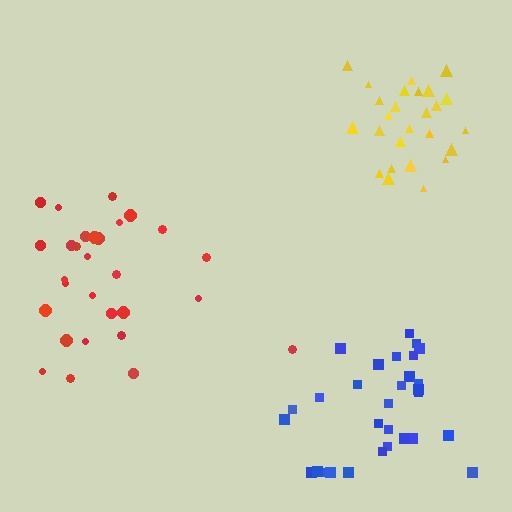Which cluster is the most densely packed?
Yellow.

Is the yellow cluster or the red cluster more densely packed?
Yellow.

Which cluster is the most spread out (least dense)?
Red.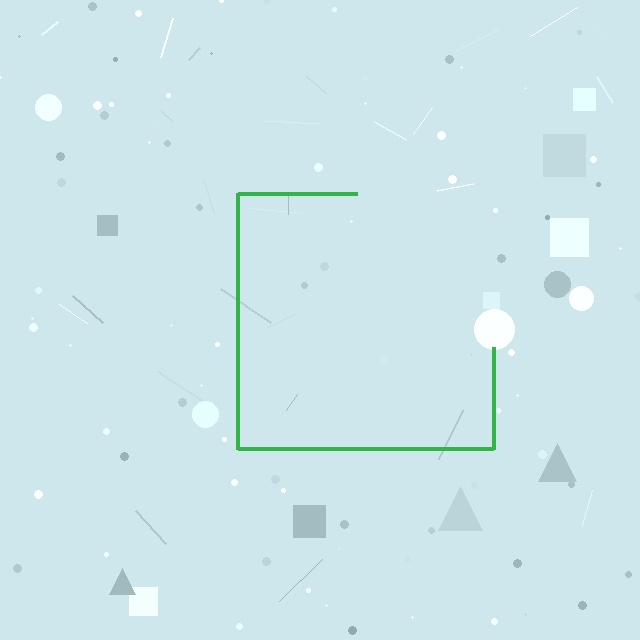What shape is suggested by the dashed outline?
The dashed outline suggests a square.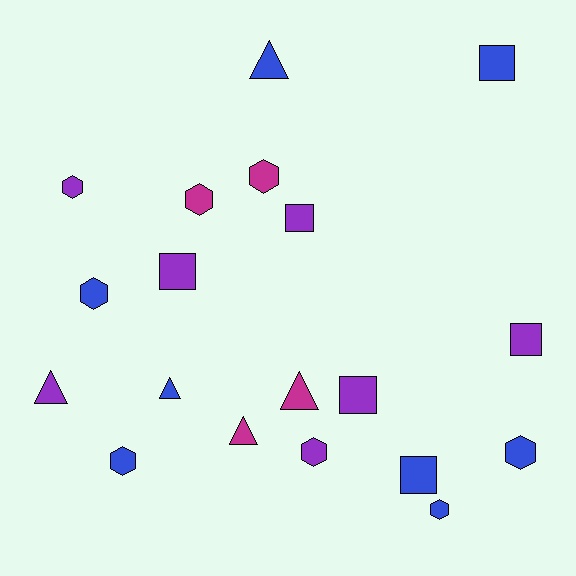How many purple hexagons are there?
There are 2 purple hexagons.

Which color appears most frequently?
Blue, with 8 objects.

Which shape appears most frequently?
Hexagon, with 8 objects.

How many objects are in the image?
There are 19 objects.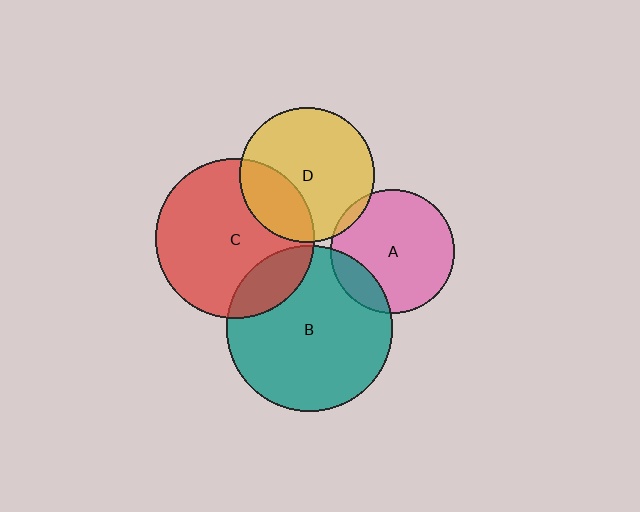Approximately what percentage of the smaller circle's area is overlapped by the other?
Approximately 30%.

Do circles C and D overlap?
Yes.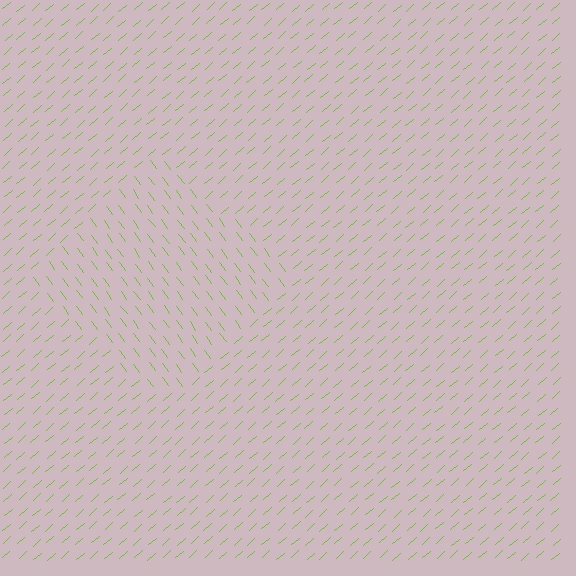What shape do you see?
I see a diamond.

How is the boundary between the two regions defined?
The boundary is defined purely by a change in line orientation (approximately 86 degrees difference). All lines are the same color and thickness.